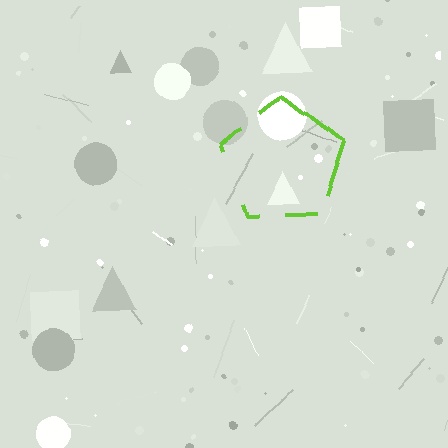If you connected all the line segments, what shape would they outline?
They would outline a pentagon.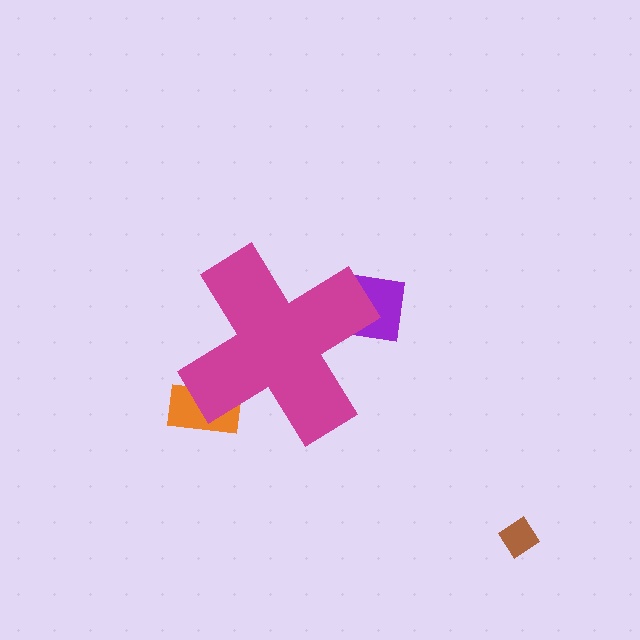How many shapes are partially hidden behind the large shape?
2 shapes are partially hidden.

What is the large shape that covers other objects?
A magenta cross.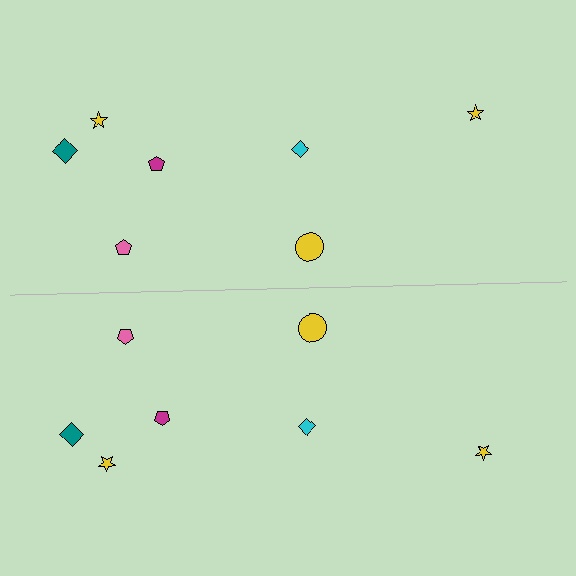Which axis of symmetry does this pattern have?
The pattern has a horizontal axis of symmetry running through the center of the image.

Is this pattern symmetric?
Yes, this pattern has bilateral (reflection) symmetry.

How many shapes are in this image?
There are 14 shapes in this image.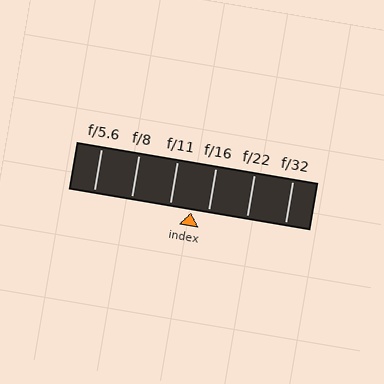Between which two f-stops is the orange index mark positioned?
The index mark is between f/11 and f/16.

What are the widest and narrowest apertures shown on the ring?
The widest aperture shown is f/5.6 and the narrowest is f/32.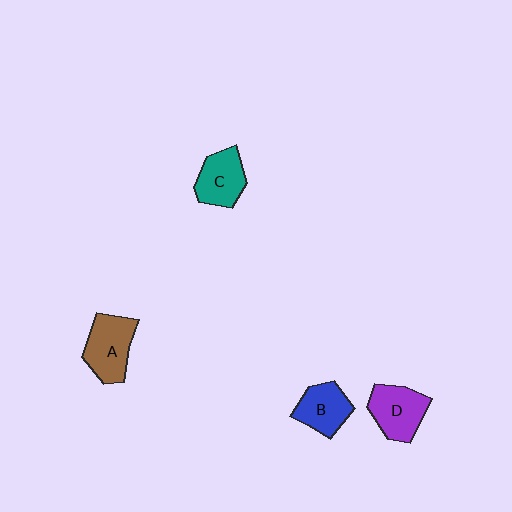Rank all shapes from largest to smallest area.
From largest to smallest: A (brown), D (purple), C (teal), B (blue).